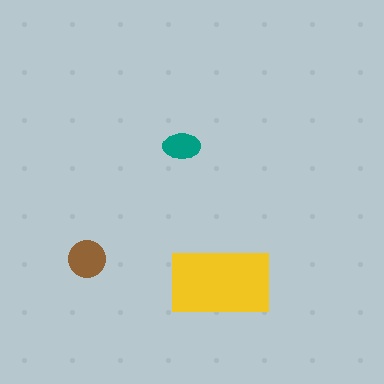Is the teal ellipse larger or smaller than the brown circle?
Smaller.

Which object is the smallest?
The teal ellipse.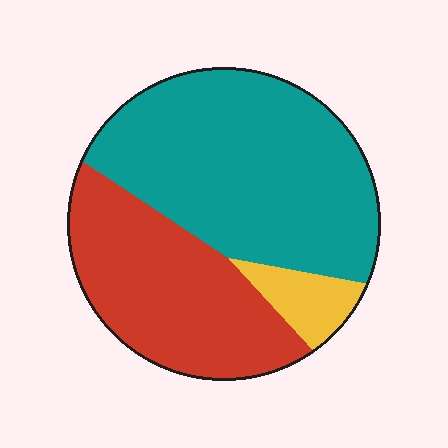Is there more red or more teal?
Teal.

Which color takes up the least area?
Yellow, at roughly 10%.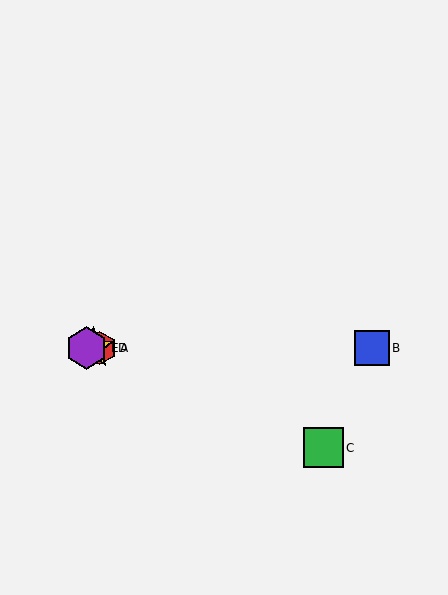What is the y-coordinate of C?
Object C is at y≈448.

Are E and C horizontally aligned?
No, E is at y≈348 and C is at y≈448.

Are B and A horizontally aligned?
Yes, both are at y≈348.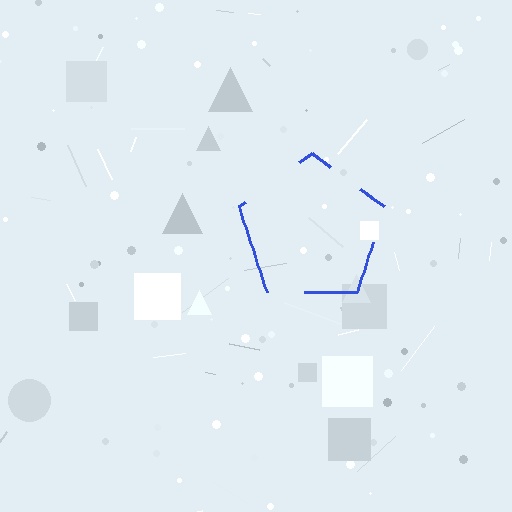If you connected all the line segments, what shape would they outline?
They would outline a pentagon.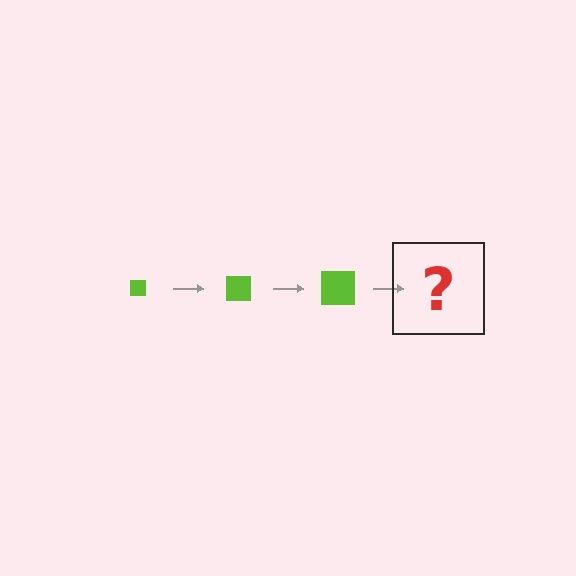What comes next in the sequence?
The next element should be a lime square, larger than the previous one.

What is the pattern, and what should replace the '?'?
The pattern is that the square gets progressively larger each step. The '?' should be a lime square, larger than the previous one.